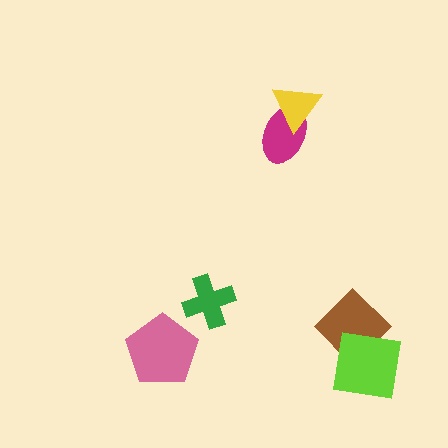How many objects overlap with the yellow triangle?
1 object overlaps with the yellow triangle.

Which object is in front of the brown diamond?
The lime square is in front of the brown diamond.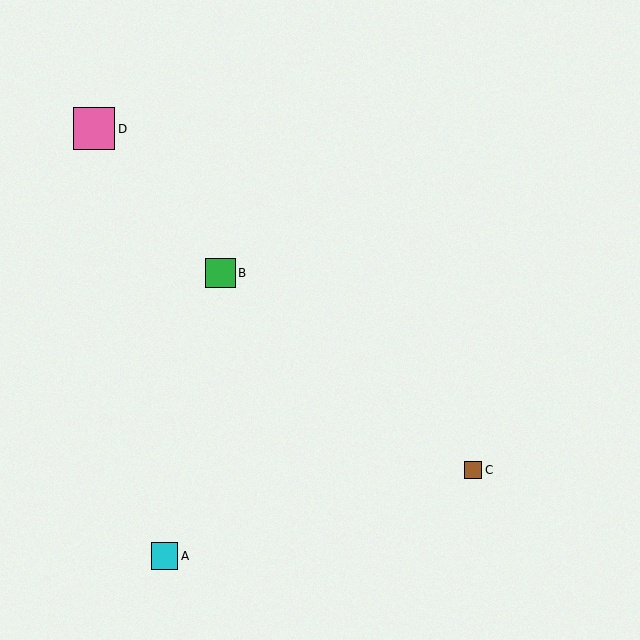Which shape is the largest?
The pink square (labeled D) is the largest.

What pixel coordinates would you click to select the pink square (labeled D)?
Click at (94, 129) to select the pink square D.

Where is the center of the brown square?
The center of the brown square is at (473, 470).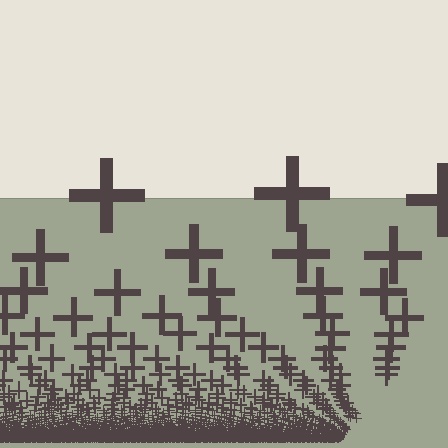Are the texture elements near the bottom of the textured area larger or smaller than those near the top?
Smaller. The gradient is inverted — elements near the bottom are smaller and denser.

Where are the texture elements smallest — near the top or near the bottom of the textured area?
Near the bottom.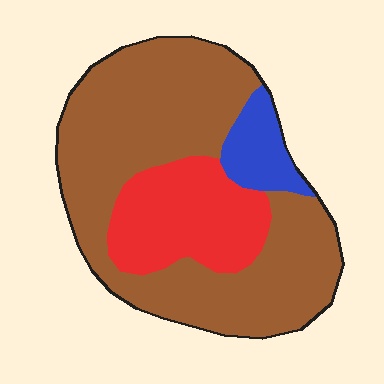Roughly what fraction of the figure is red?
Red covers around 25% of the figure.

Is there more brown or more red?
Brown.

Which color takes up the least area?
Blue, at roughly 10%.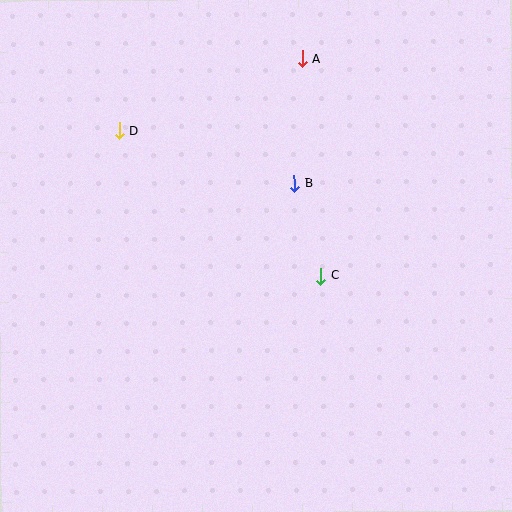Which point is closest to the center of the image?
Point C at (321, 276) is closest to the center.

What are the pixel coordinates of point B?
Point B is at (294, 183).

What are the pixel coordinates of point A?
Point A is at (302, 59).